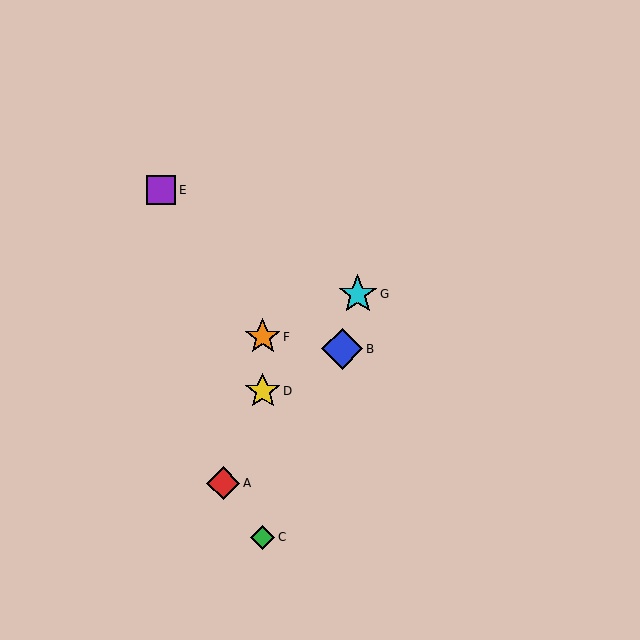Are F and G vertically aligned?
No, F is at x≈263 and G is at x≈358.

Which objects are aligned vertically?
Objects C, D, F are aligned vertically.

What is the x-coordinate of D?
Object D is at x≈263.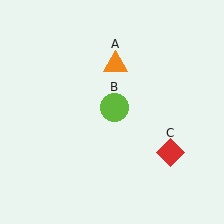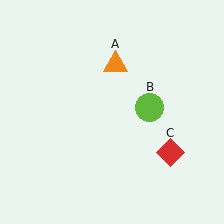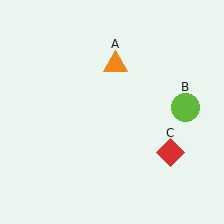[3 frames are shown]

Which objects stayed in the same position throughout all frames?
Orange triangle (object A) and red diamond (object C) remained stationary.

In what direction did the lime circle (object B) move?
The lime circle (object B) moved right.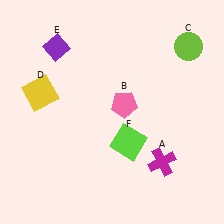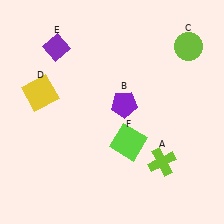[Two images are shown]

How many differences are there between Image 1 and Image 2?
There are 2 differences between the two images.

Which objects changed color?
A changed from magenta to lime. B changed from pink to purple.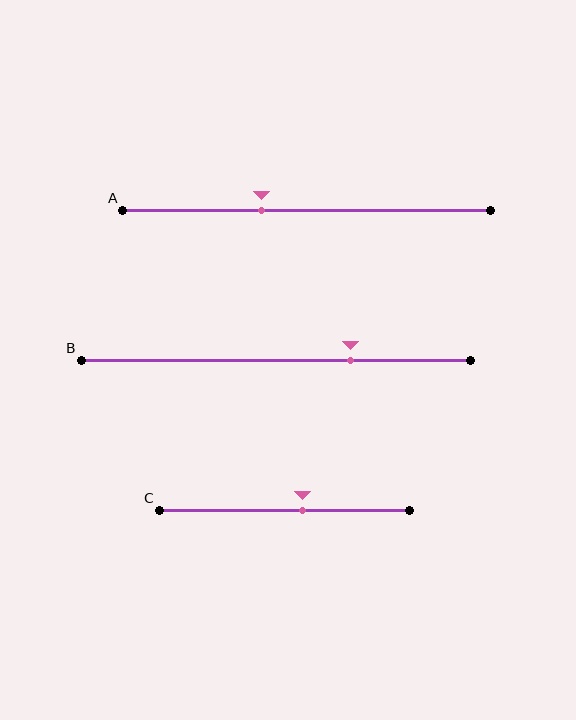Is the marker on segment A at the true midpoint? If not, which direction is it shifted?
No, the marker on segment A is shifted to the left by about 12% of the segment length.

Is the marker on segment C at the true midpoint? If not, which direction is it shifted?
No, the marker on segment C is shifted to the right by about 7% of the segment length.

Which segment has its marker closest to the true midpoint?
Segment C has its marker closest to the true midpoint.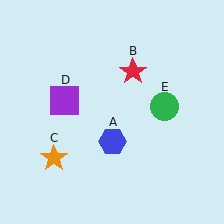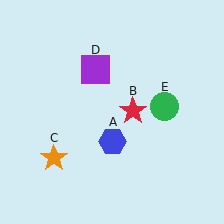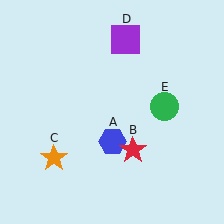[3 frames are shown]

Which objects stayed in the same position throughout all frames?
Blue hexagon (object A) and orange star (object C) and green circle (object E) remained stationary.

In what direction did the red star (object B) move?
The red star (object B) moved down.